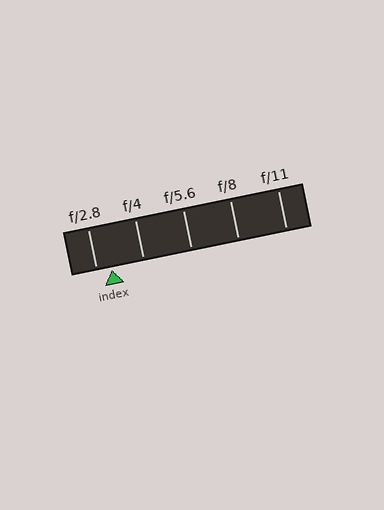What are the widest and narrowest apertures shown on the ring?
The widest aperture shown is f/2.8 and the narrowest is f/11.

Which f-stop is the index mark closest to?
The index mark is closest to f/2.8.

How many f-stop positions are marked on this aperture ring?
There are 5 f-stop positions marked.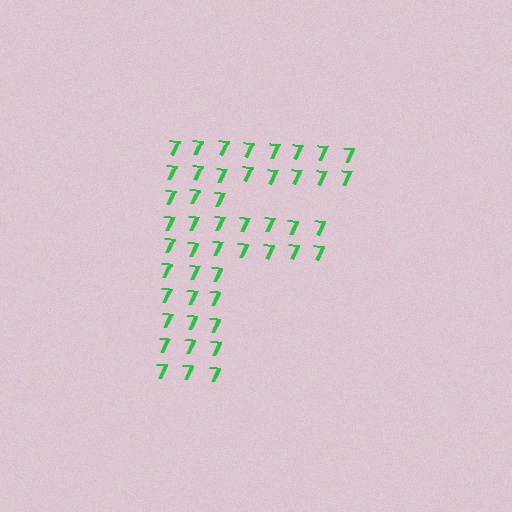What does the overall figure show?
The overall figure shows the letter F.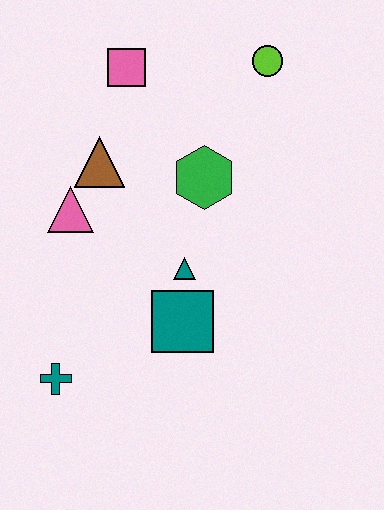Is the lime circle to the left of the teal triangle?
No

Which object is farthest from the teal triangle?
The lime circle is farthest from the teal triangle.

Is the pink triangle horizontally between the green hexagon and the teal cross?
Yes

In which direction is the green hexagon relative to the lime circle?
The green hexagon is below the lime circle.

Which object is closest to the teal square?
The teal triangle is closest to the teal square.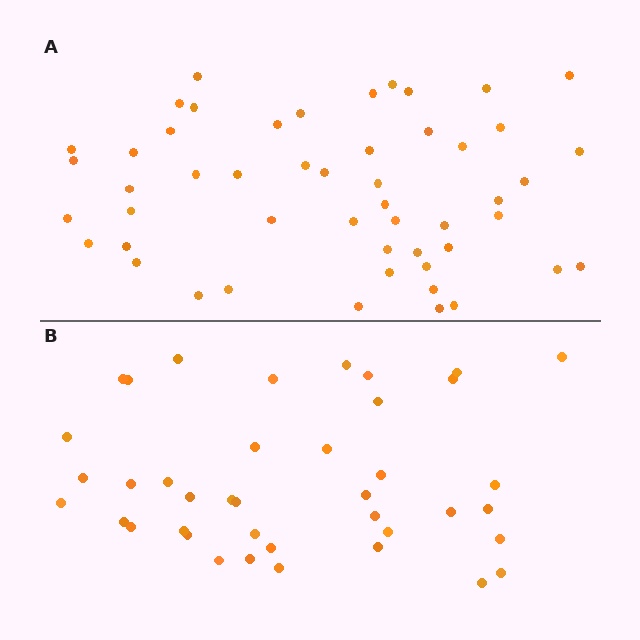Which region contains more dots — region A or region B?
Region A (the top region) has more dots.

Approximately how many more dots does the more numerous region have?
Region A has roughly 12 or so more dots than region B.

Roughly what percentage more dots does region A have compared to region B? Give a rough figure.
About 30% more.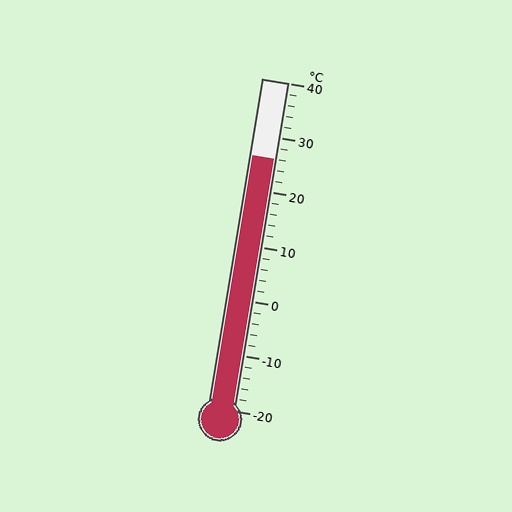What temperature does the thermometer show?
The thermometer shows approximately 26°C.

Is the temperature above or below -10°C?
The temperature is above -10°C.